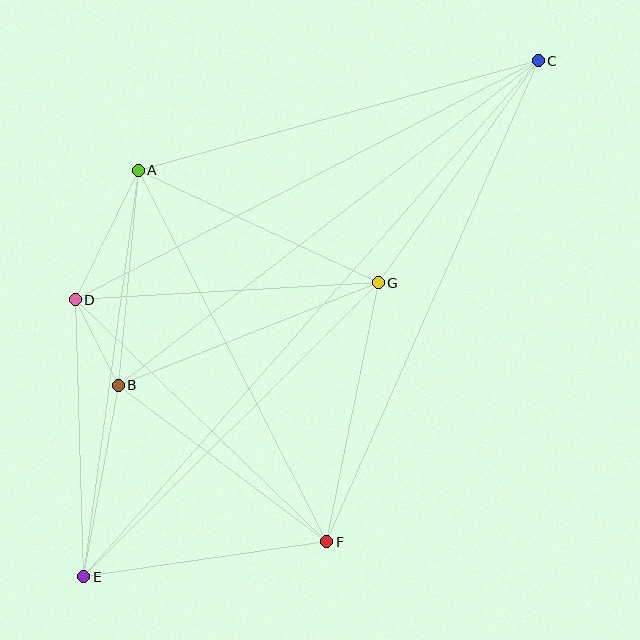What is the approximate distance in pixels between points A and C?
The distance between A and C is approximately 415 pixels.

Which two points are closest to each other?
Points B and D are closest to each other.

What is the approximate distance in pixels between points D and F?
The distance between D and F is approximately 349 pixels.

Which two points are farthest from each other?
Points C and E are farthest from each other.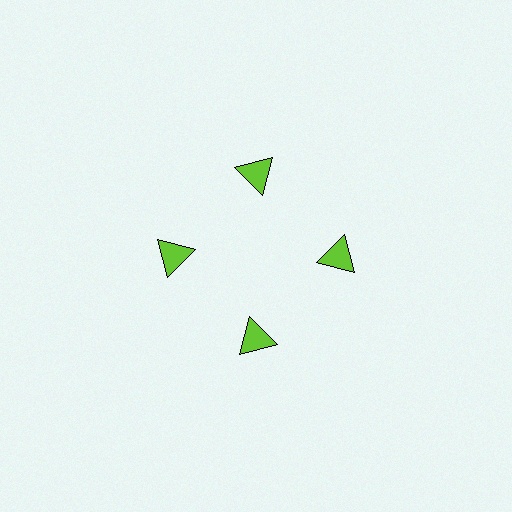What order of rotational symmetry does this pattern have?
This pattern has 4-fold rotational symmetry.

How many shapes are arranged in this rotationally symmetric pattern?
There are 4 shapes, arranged in 4 groups of 1.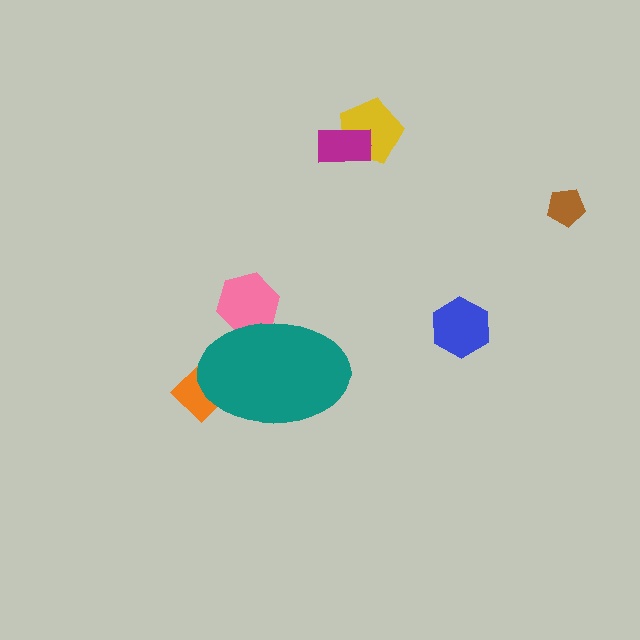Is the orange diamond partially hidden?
Yes, the orange diamond is partially hidden behind the teal ellipse.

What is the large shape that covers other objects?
A teal ellipse.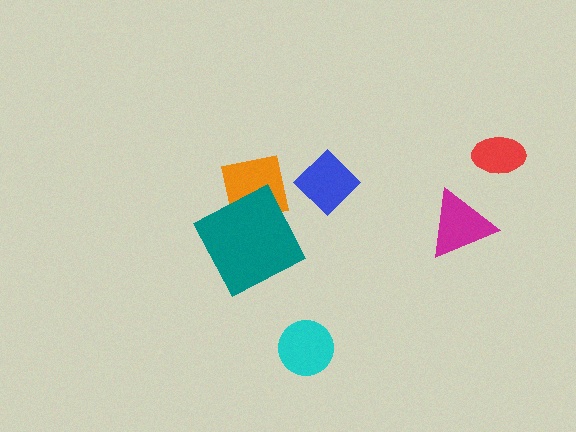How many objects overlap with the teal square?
1 object overlaps with the teal square.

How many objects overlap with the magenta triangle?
0 objects overlap with the magenta triangle.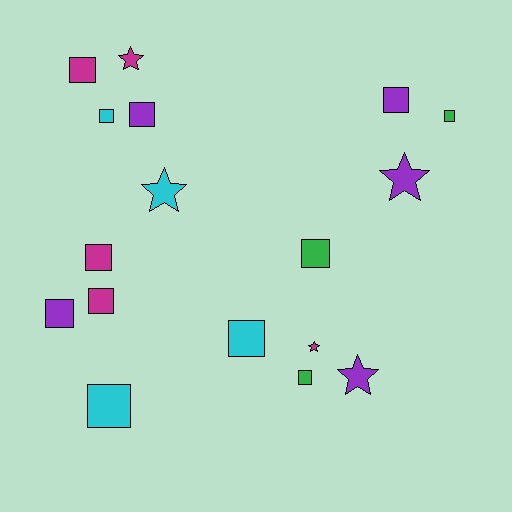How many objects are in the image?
There are 17 objects.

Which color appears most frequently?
Magenta, with 5 objects.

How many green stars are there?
There are no green stars.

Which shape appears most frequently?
Square, with 12 objects.